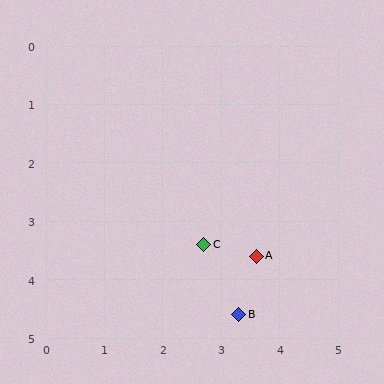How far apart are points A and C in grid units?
Points A and C are about 0.9 grid units apart.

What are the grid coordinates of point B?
Point B is at approximately (3.3, 4.6).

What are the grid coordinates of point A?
Point A is at approximately (3.6, 3.6).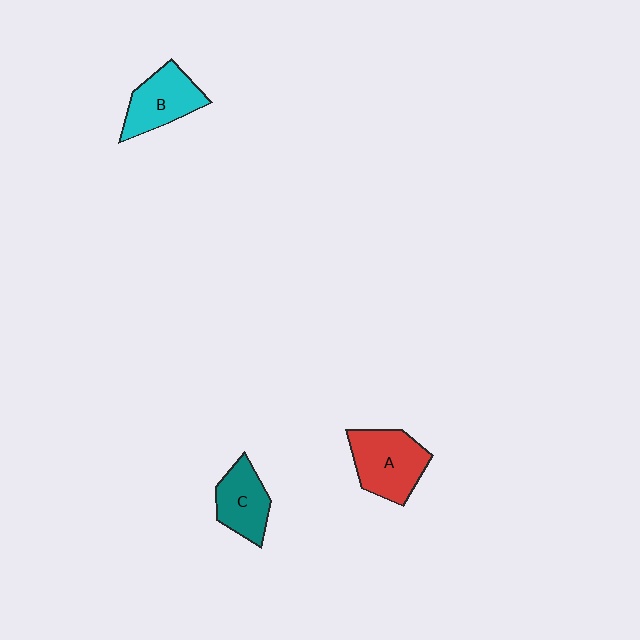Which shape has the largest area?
Shape A (red).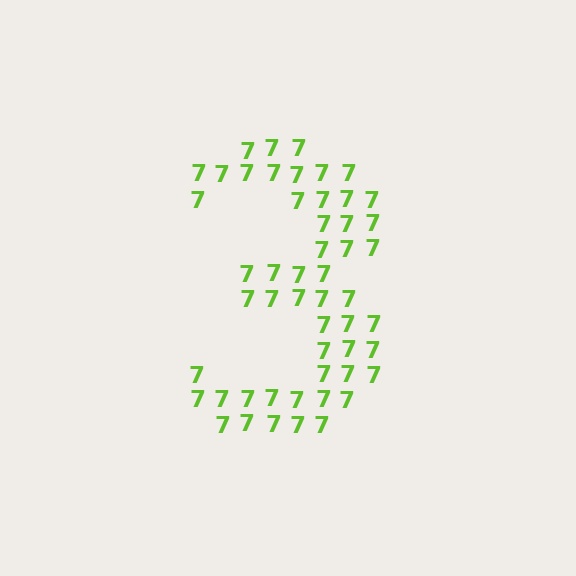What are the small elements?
The small elements are digit 7's.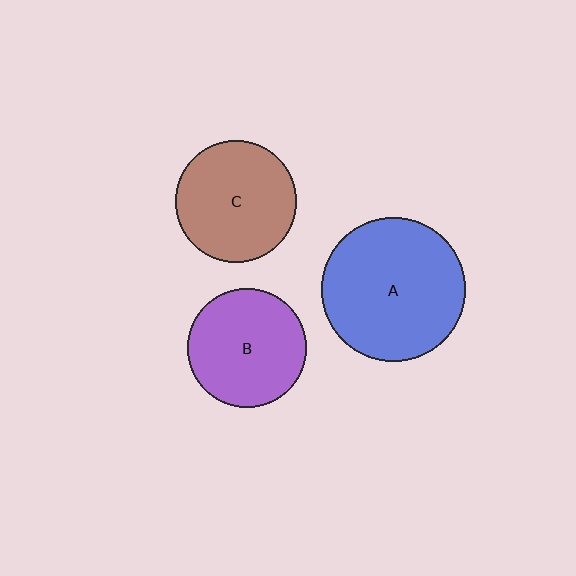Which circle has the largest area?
Circle A (blue).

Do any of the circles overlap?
No, none of the circles overlap.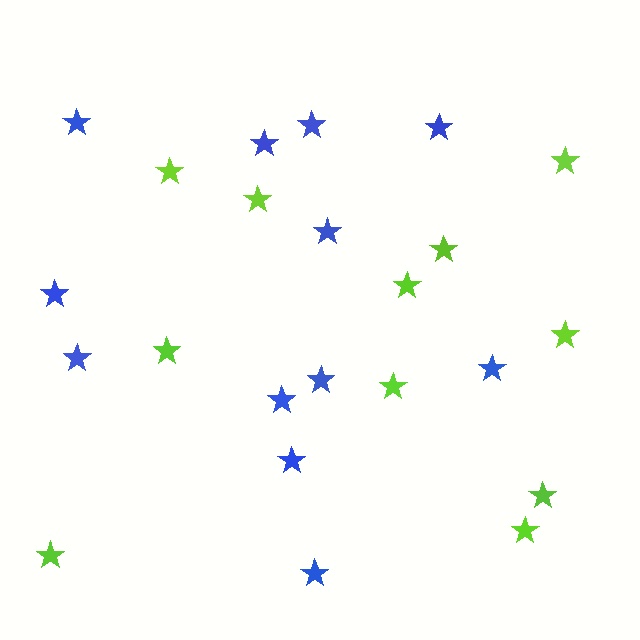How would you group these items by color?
There are 2 groups: one group of lime stars (11) and one group of blue stars (12).